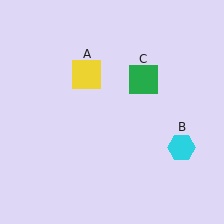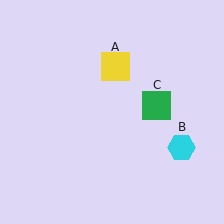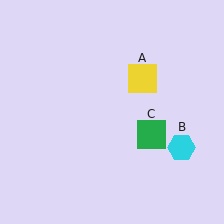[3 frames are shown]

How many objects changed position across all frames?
2 objects changed position: yellow square (object A), green square (object C).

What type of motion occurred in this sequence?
The yellow square (object A), green square (object C) rotated clockwise around the center of the scene.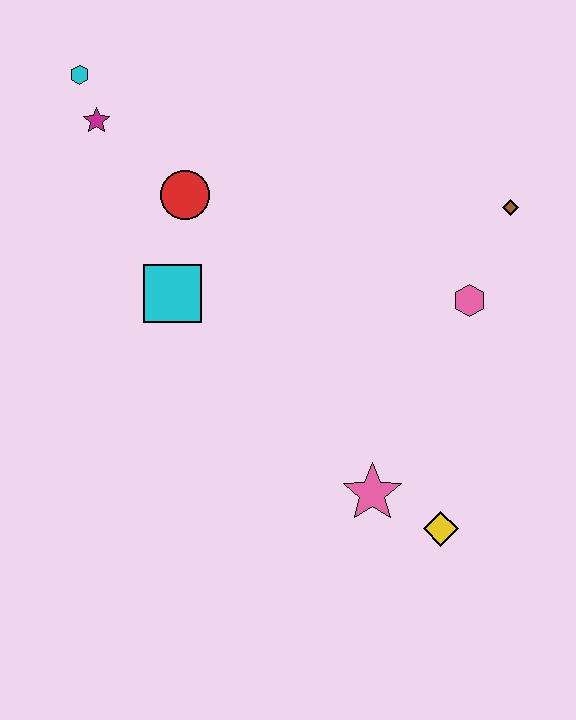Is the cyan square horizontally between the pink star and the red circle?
No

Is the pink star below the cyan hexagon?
Yes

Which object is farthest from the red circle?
The yellow diamond is farthest from the red circle.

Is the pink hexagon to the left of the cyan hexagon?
No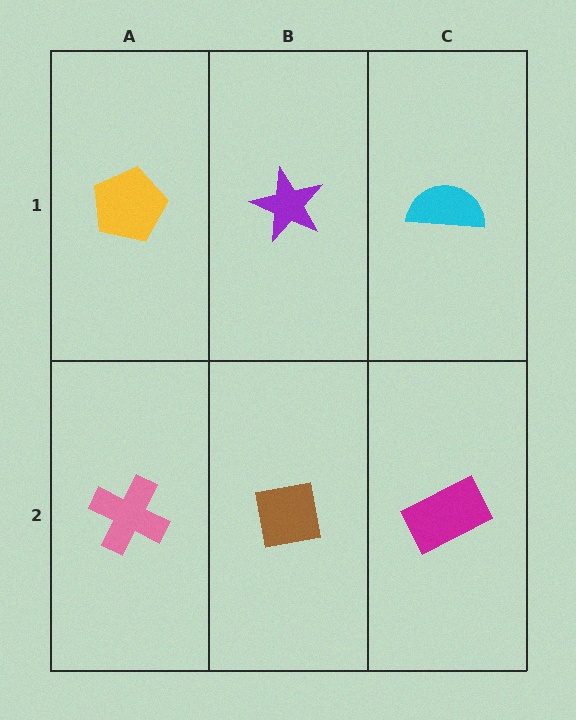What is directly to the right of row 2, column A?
A brown square.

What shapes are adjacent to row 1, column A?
A pink cross (row 2, column A), a purple star (row 1, column B).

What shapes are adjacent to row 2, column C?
A cyan semicircle (row 1, column C), a brown square (row 2, column B).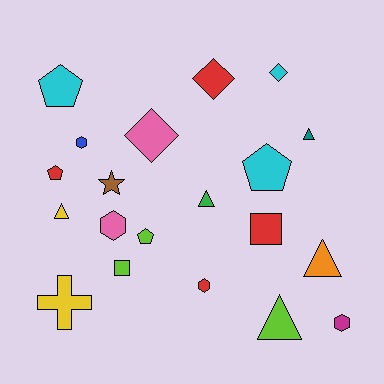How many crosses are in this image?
There is 1 cross.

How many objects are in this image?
There are 20 objects.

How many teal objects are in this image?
There is 1 teal object.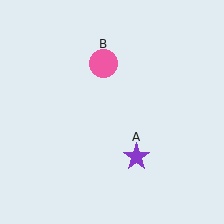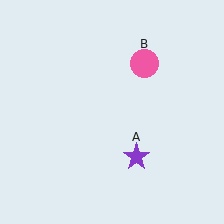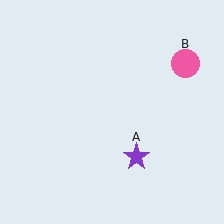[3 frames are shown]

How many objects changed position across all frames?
1 object changed position: pink circle (object B).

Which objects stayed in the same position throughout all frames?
Purple star (object A) remained stationary.